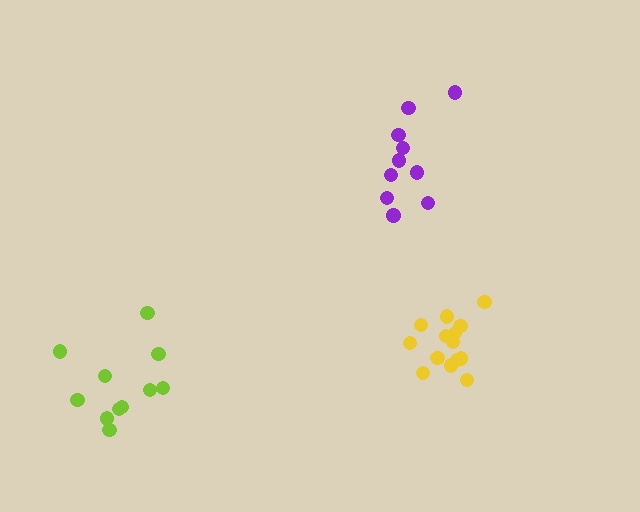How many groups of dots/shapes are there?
There are 3 groups.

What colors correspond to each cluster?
The clusters are colored: lime, yellow, purple.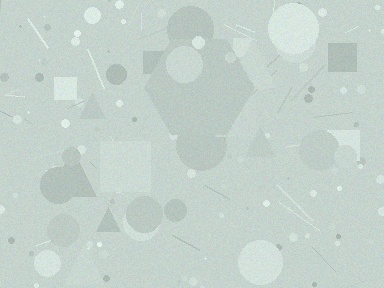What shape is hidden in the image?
A hexagon is hidden in the image.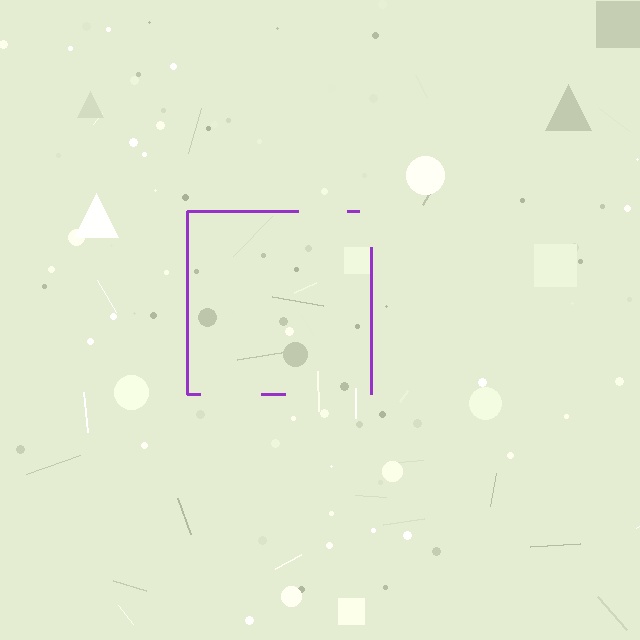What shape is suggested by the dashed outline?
The dashed outline suggests a square.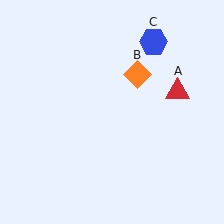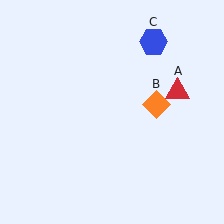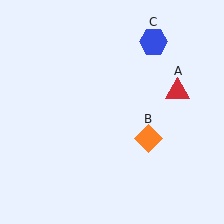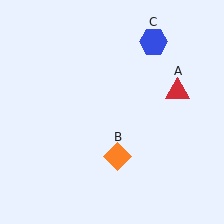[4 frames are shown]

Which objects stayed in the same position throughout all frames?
Red triangle (object A) and blue hexagon (object C) remained stationary.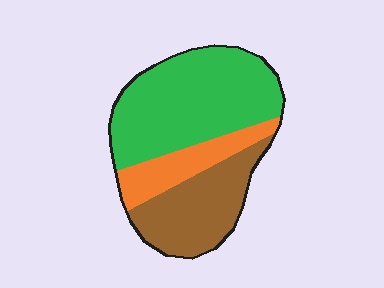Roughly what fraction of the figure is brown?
Brown takes up about one third (1/3) of the figure.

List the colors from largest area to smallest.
From largest to smallest: green, brown, orange.